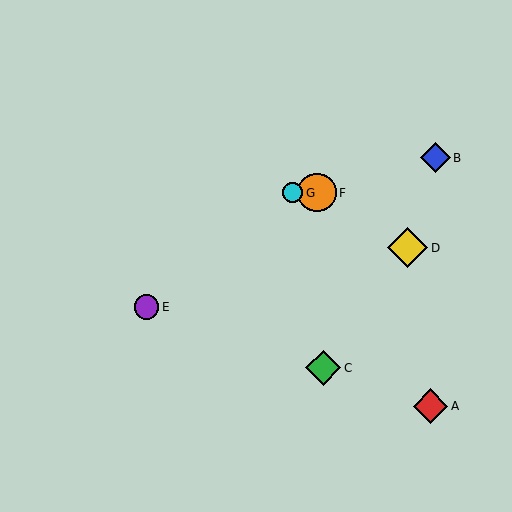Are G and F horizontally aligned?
Yes, both are at y≈193.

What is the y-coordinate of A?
Object A is at y≈406.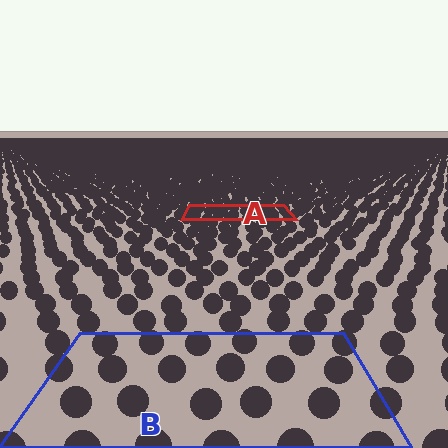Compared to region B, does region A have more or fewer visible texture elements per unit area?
Region A has more texture elements per unit area — they are packed more densely because it is farther away.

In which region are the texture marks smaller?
The texture marks are smaller in region A, because it is farther away.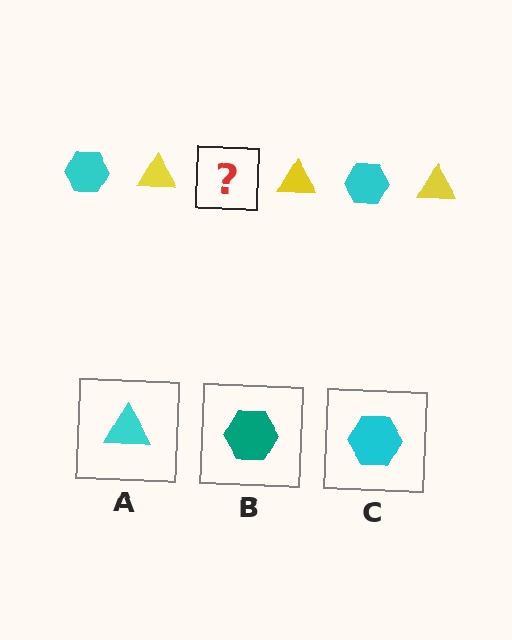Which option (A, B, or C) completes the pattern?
C.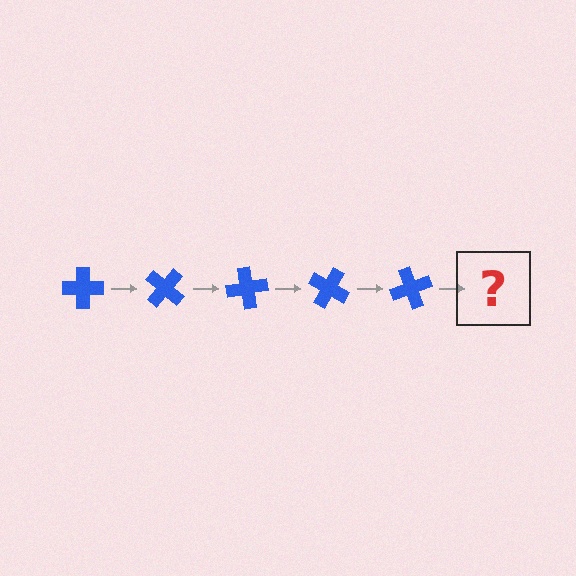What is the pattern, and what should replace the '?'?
The pattern is that the cross rotates 40 degrees each step. The '?' should be a blue cross rotated 200 degrees.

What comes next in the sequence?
The next element should be a blue cross rotated 200 degrees.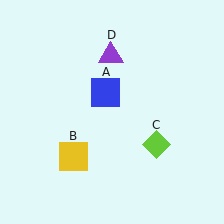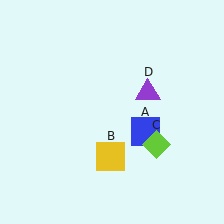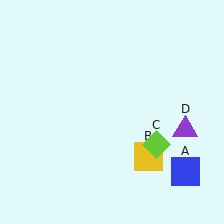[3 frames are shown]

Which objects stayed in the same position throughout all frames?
Lime diamond (object C) remained stationary.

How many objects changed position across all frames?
3 objects changed position: blue square (object A), yellow square (object B), purple triangle (object D).